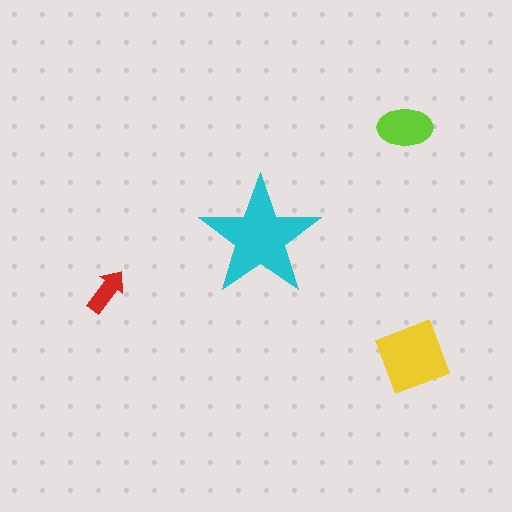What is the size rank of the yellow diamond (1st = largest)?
2nd.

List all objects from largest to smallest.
The cyan star, the yellow diamond, the lime ellipse, the red arrow.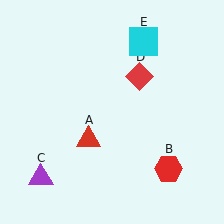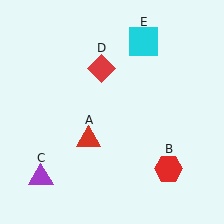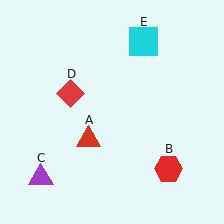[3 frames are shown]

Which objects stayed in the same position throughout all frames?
Red triangle (object A) and red hexagon (object B) and purple triangle (object C) and cyan square (object E) remained stationary.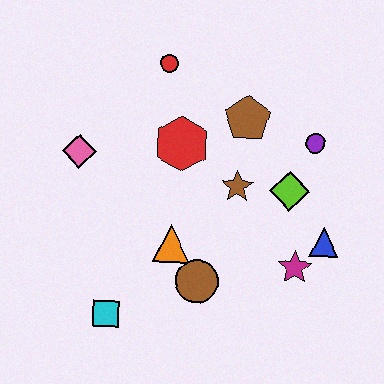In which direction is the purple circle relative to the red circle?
The purple circle is to the right of the red circle.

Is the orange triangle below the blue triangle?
Yes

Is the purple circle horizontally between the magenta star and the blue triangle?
Yes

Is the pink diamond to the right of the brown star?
No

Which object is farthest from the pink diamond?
The blue triangle is farthest from the pink diamond.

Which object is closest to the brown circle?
The orange triangle is closest to the brown circle.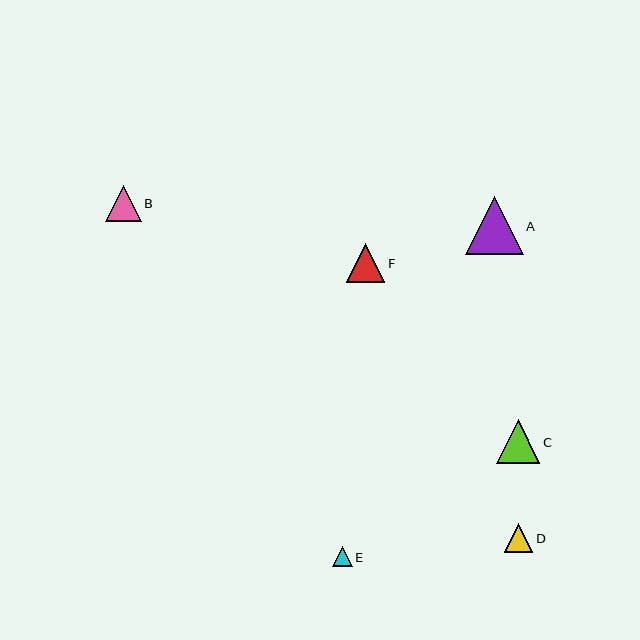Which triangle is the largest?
Triangle A is the largest with a size of approximately 58 pixels.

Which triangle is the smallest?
Triangle E is the smallest with a size of approximately 20 pixels.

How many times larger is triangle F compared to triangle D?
Triangle F is approximately 1.4 times the size of triangle D.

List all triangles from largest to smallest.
From largest to smallest: A, C, F, B, D, E.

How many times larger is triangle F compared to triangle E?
Triangle F is approximately 1.9 times the size of triangle E.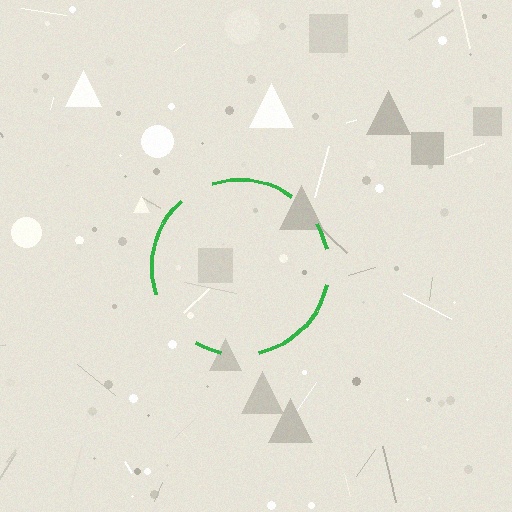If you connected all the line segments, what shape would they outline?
They would outline a circle.